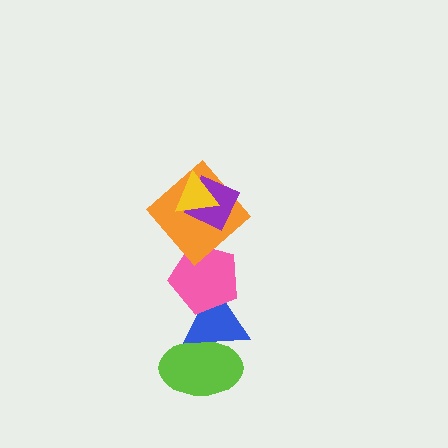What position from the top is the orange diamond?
The orange diamond is 3rd from the top.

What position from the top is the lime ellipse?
The lime ellipse is 6th from the top.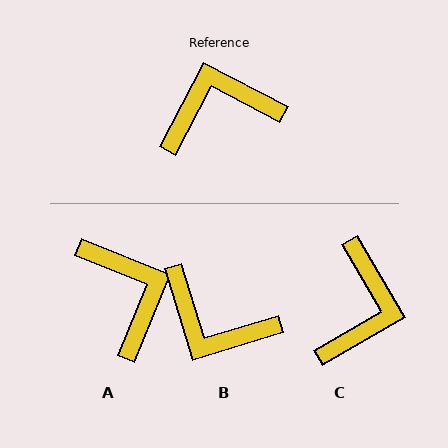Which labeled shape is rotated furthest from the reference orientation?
B, about 134 degrees away.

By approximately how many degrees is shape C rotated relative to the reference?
Approximately 122 degrees clockwise.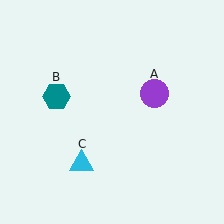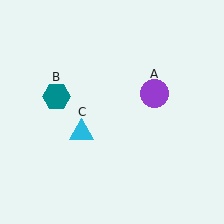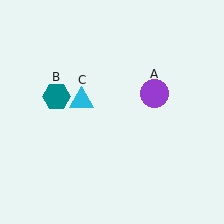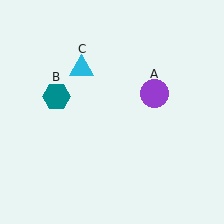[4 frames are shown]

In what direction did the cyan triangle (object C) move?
The cyan triangle (object C) moved up.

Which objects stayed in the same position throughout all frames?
Purple circle (object A) and teal hexagon (object B) remained stationary.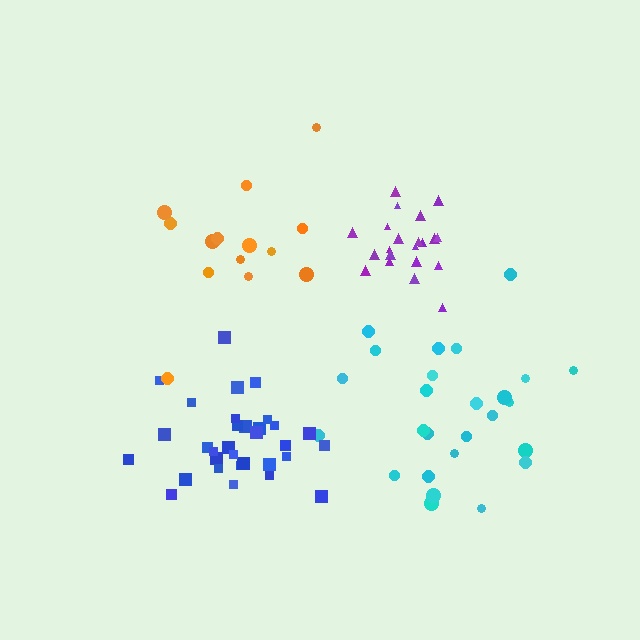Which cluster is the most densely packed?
Blue.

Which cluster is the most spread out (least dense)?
Orange.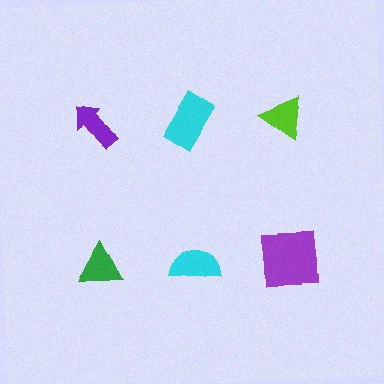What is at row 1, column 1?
A purple arrow.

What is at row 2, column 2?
A cyan semicircle.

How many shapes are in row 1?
3 shapes.